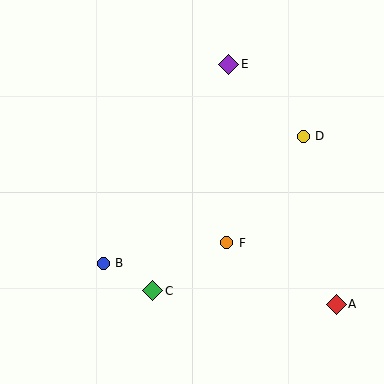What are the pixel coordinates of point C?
Point C is at (153, 291).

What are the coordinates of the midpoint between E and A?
The midpoint between E and A is at (283, 184).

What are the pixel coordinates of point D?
Point D is at (303, 136).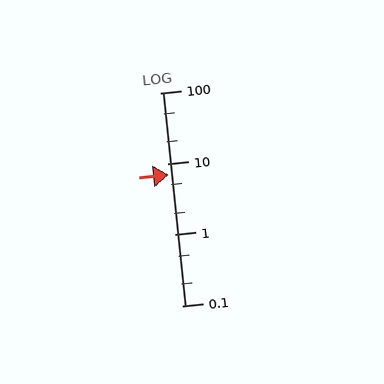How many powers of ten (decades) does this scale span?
The scale spans 3 decades, from 0.1 to 100.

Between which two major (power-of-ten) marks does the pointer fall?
The pointer is between 1 and 10.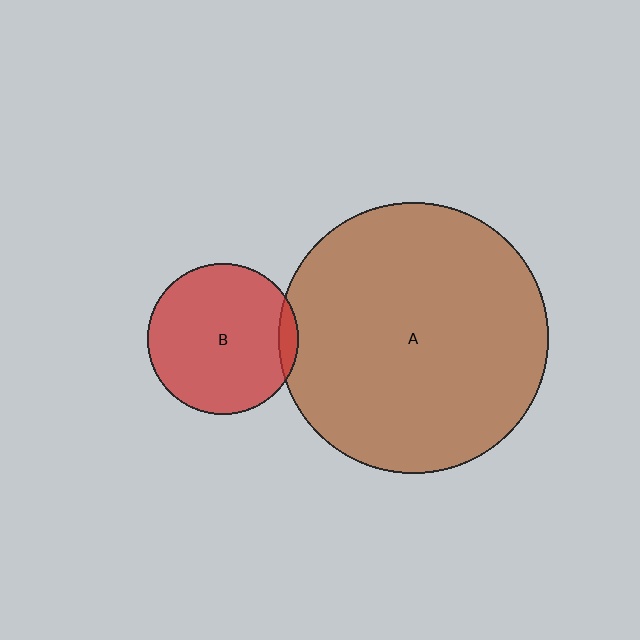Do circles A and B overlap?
Yes.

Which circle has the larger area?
Circle A (brown).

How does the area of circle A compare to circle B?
Approximately 3.2 times.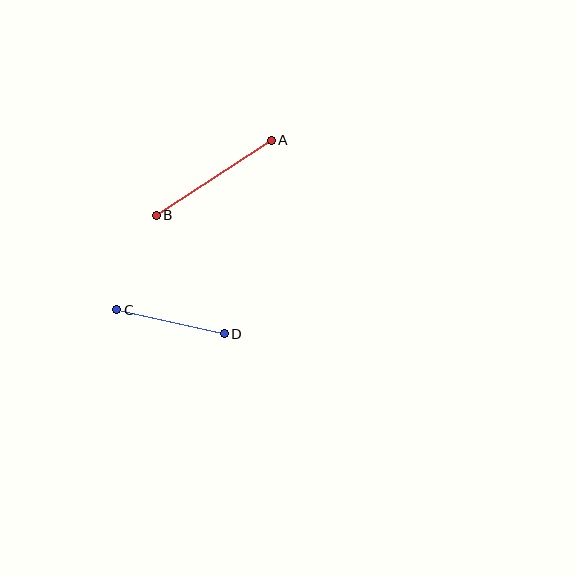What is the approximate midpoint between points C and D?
The midpoint is at approximately (170, 322) pixels.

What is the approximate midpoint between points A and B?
The midpoint is at approximately (214, 178) pixels.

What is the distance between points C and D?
The distance is approximately 110 pixels.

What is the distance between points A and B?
The distance is approximately 137 pixels.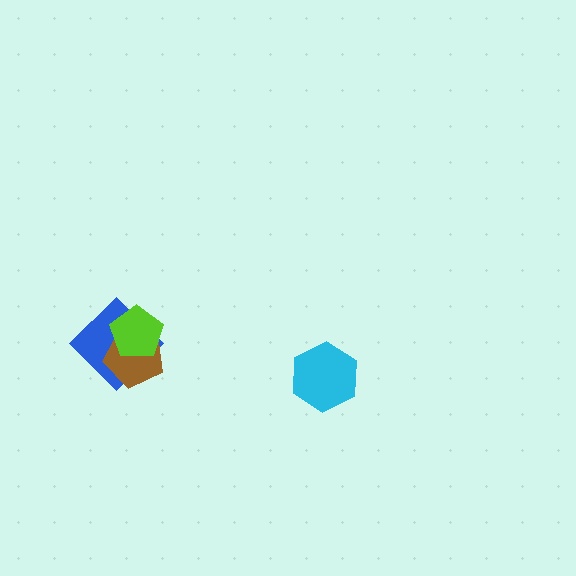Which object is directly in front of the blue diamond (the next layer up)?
The brown pentagon is directly in front of the blue diamond.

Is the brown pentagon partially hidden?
Yes, it is partially covered by another shape.